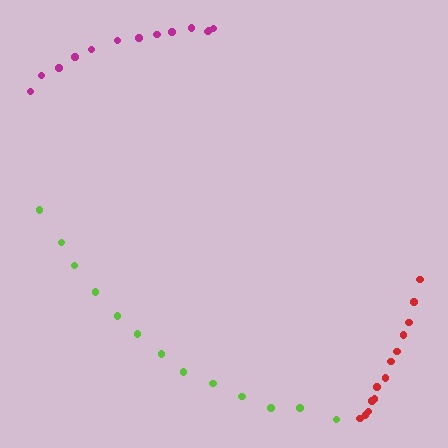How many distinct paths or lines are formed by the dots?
There are 3 distinct paths.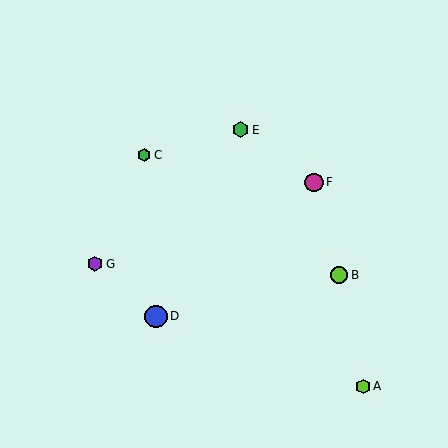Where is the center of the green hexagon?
The center of the green hexagon is at (240, 130).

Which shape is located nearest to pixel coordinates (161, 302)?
The blue circle (labeled D) at (156, 316) is nearest to that location.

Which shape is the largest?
The blue circle (labeled D) is the largest.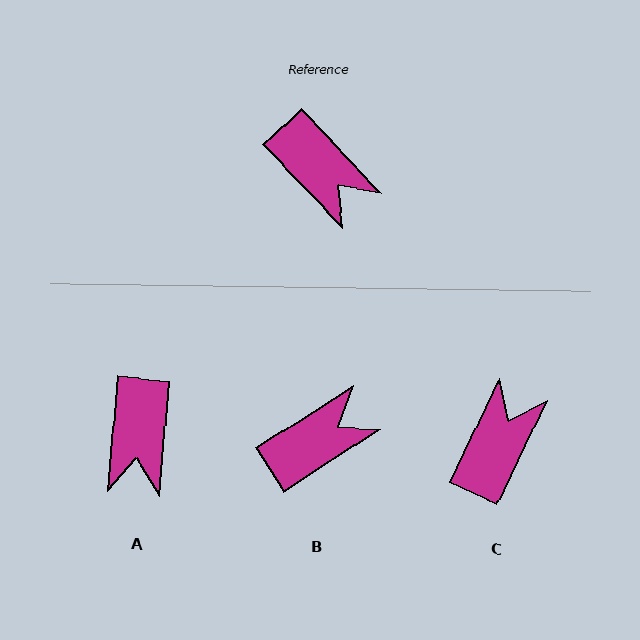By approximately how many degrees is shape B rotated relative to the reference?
Approximately 80 degrees counter-clockwise.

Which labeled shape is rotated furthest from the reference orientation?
C, about 111 degrees away.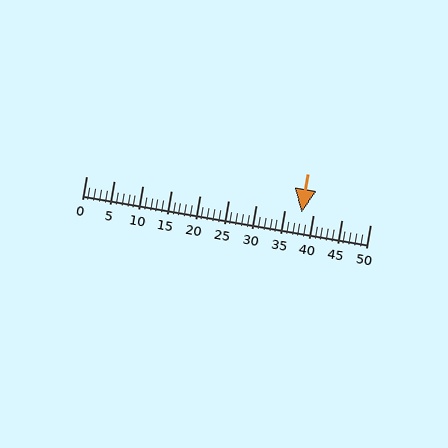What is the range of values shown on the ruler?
The ruler shows values from 0 to 50.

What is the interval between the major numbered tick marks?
The major tick marks are spaced 5 units apart.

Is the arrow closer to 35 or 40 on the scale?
The arrow is closer to 40.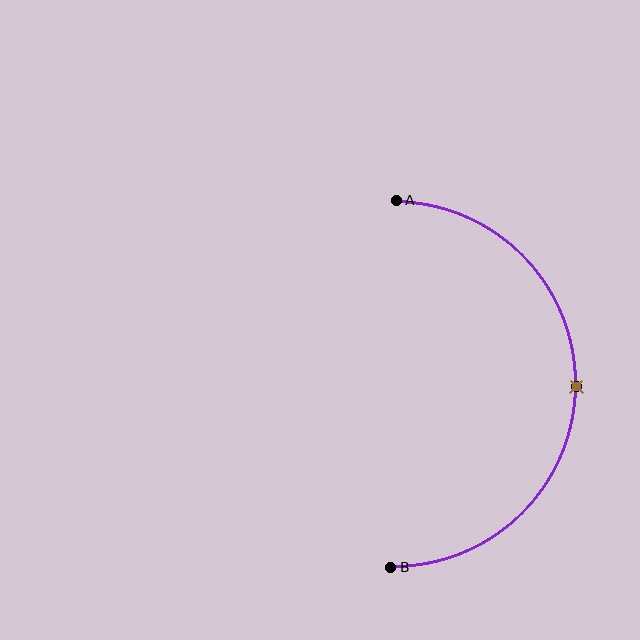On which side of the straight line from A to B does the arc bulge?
The arc bulges to the right of the straight line connecting A and B.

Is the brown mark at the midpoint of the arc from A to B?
Yes. The brown mark lies on the arc at equal arc-length from both A and B — it is the arc midpoint.